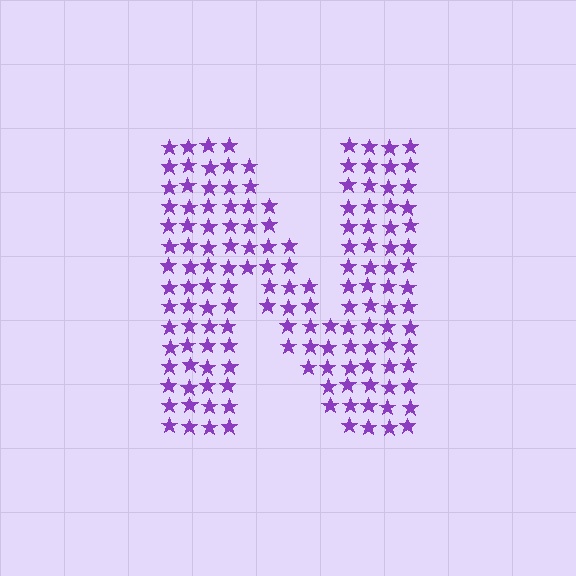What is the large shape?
The large shape is the letter N.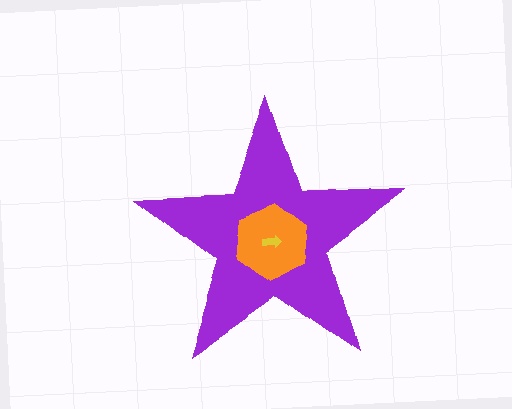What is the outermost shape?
The purple star.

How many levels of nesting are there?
3.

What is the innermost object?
The yellow arrow.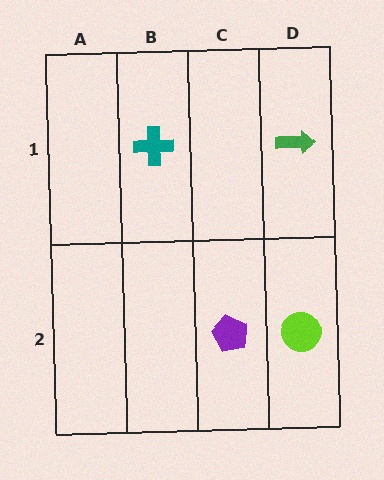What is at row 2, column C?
A purple pentagon.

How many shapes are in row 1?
2 shapes.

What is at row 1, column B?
A teal cross.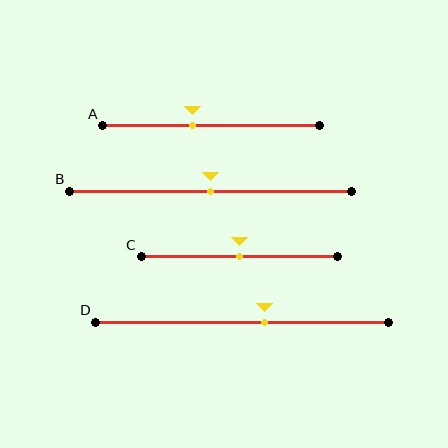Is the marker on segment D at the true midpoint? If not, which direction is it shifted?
No, the marker on segment D is shifted to the right by about 8% of the segment length.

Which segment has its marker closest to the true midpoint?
Segment B has its marker closest to the true midpoint.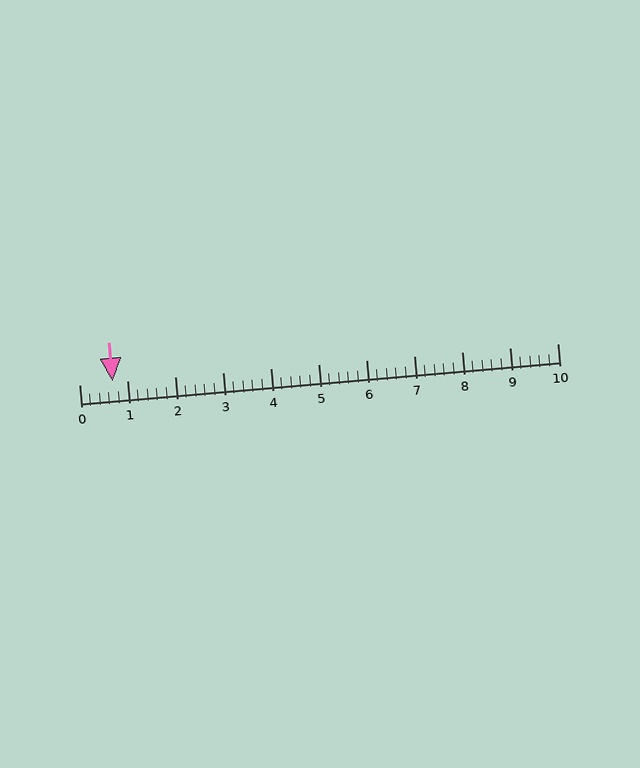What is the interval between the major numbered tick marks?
The major tick marks are spaced 1 units apart.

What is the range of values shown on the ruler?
The ruler shows values from 0 to 10.